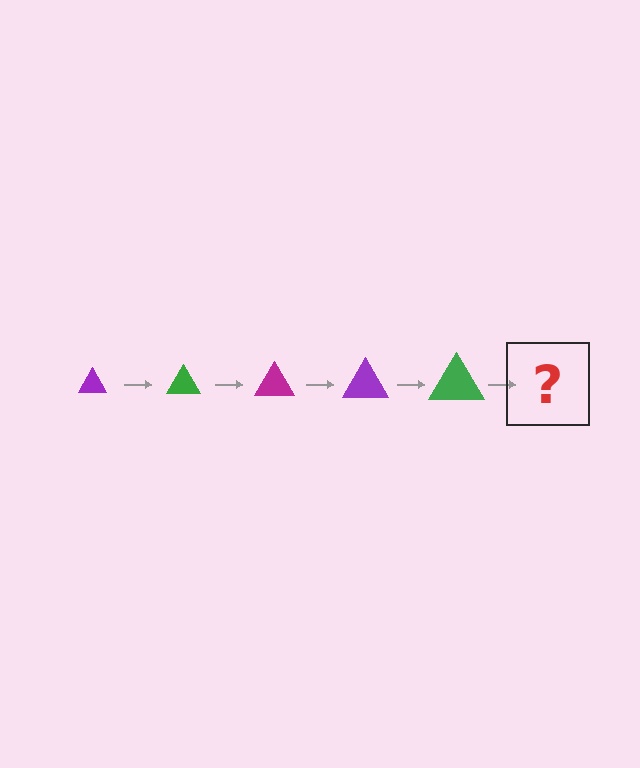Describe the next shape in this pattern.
It should be a magenta triangle, larger than the previous one.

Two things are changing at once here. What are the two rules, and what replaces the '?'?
The two rules are that the triangle grows larger each step and the color cycles through purple, green, and magenta. The '?' should be a magenta triangle, larger than the previous one.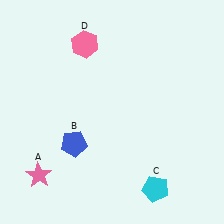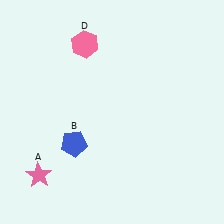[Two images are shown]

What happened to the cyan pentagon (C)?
The cyan pentagon (C) was removed in Image 2. It was in the bottom-right area of Image 1.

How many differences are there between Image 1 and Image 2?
There is 1 difference between the two images.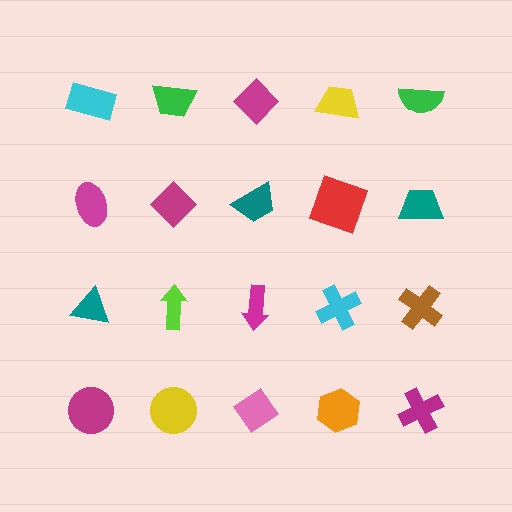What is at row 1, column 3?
A magenta diamond.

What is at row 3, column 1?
A teal triangle.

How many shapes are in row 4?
5 shapes.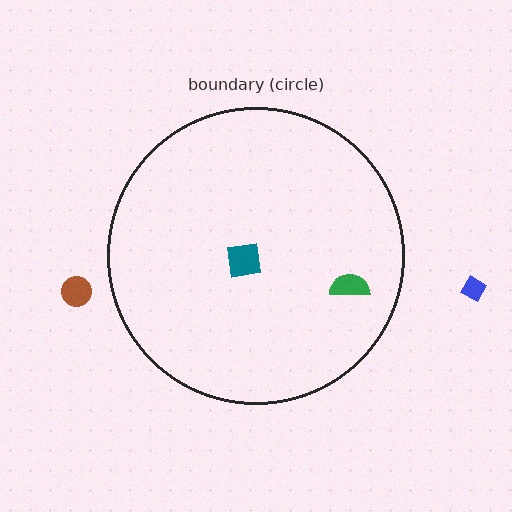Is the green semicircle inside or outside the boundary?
Inside.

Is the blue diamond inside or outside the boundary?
Outside.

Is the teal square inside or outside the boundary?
Inside.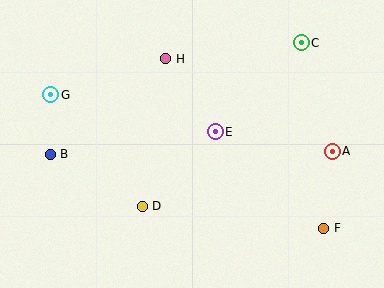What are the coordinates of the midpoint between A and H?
The midpoint between A and H is at (249, 105).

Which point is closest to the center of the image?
Point E at (215, 132) is closest to the center.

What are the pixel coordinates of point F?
Point F is at (324, 228).